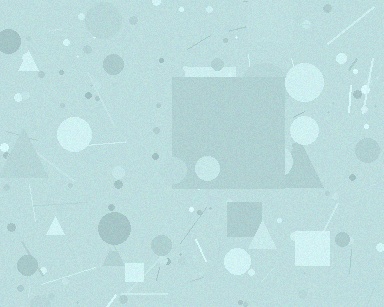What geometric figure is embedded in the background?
A square is embedded in the background.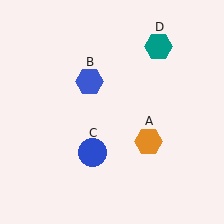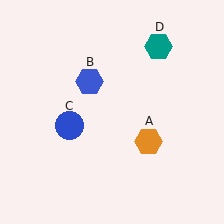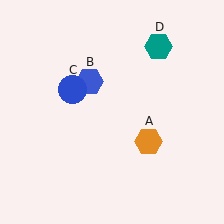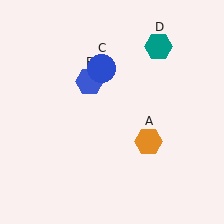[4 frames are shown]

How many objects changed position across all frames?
1 object changed position: blue circle (object C).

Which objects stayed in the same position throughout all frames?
Orange hexagon (object A) and blue hexagon (object B) and teal hexagon (object D) remained stationary.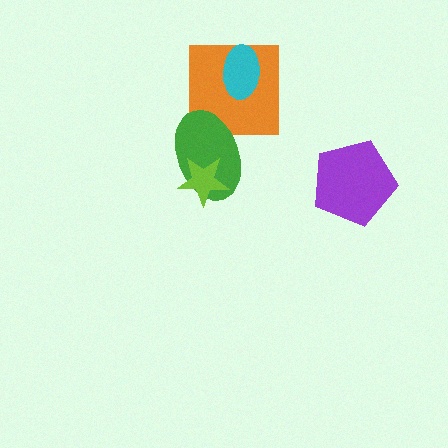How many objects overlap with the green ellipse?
2 objects overlap with the green ellipse.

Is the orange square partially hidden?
Yes, it is partially covered by another shape.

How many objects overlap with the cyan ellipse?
1 object overlaps with the cyan ellipse.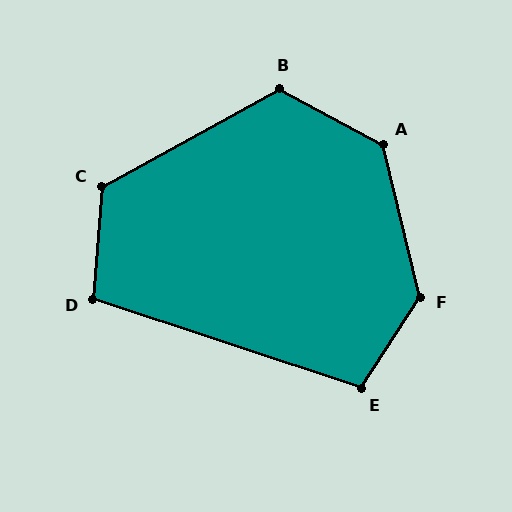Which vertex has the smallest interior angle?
D, at approximately 104 degrees.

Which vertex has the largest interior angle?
F, at approximately 134 degrees.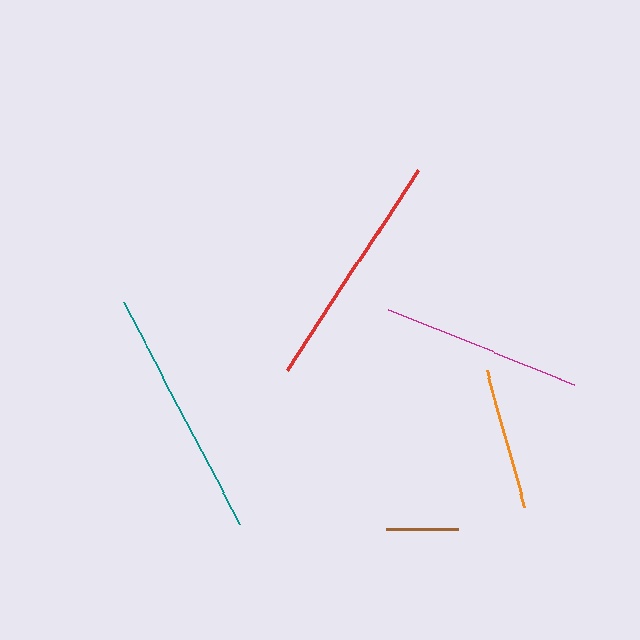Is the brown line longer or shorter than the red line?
The red line is longer than the brown line.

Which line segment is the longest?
The teal line is the longest at approximately 250 pixels.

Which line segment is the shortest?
The brown line is the shortest at approximately 72 pixels.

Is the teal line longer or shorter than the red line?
The teal line is longer than the red line.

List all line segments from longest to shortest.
From longest to shortest: teal, red, magenta, orange, brown.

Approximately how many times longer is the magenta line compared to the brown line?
The magenta line is approximately 2.8 times the length of the brown line.